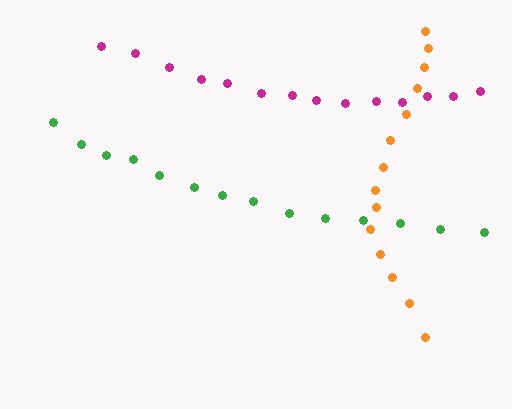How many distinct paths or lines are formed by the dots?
There are 3 distinct paths.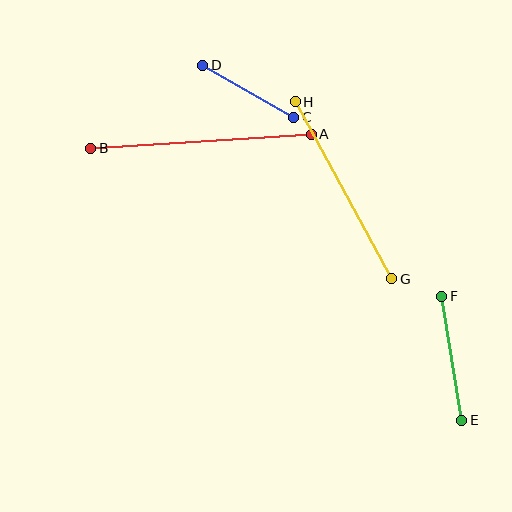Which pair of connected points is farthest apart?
Points A and B are farthest apart.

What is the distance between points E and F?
The distance is approximately 126 pixels.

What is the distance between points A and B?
The distance is approximately 221 pixels.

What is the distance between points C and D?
The distance is approximately 104 pixels.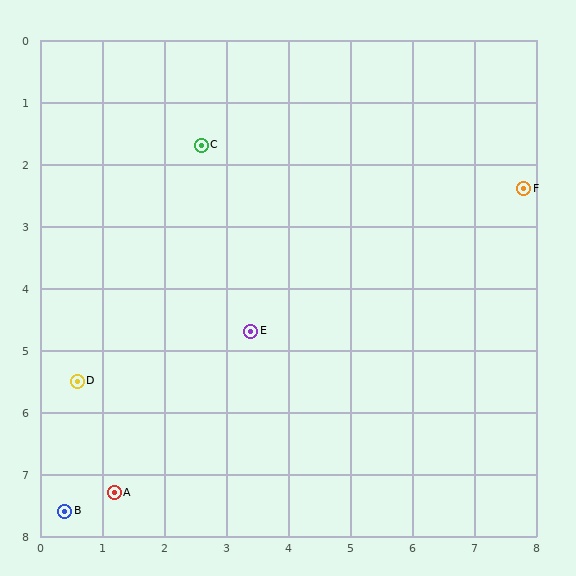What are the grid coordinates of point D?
Point D is at approximately (0.6, 5.5).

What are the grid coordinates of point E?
Point E is at approximately (3.4, 4.7).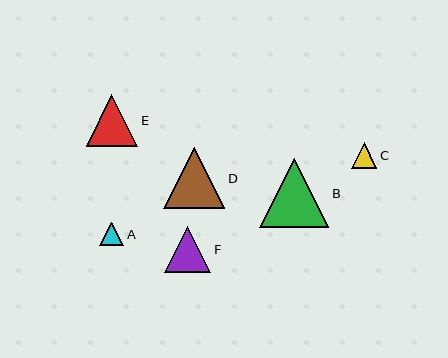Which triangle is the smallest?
Triangle A is the smallest with a size of approximately 24 pixels.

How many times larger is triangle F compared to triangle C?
Triangle F is approximately 1.8 times the size of triangle C.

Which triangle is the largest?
Triangle B is the largest with a size of approximately 69 pixels.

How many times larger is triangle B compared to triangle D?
Triangle B is approximately 1.1 times the size of triangle D.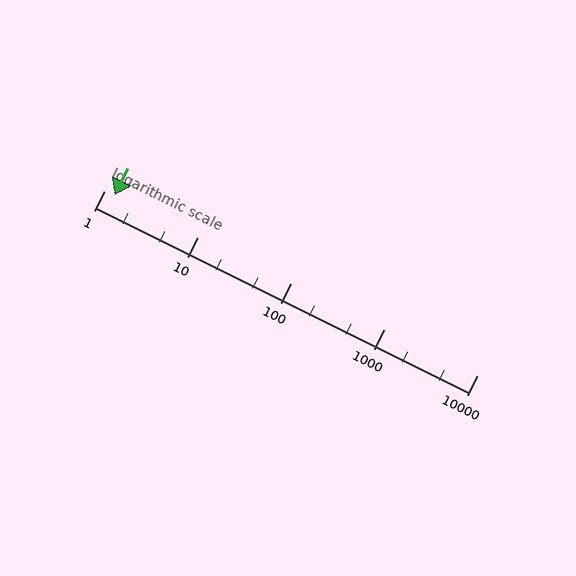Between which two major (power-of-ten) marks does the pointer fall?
The pointer is between 1 and 10.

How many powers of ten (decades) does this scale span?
The scale spans 4 decades, from 1 to 10000.